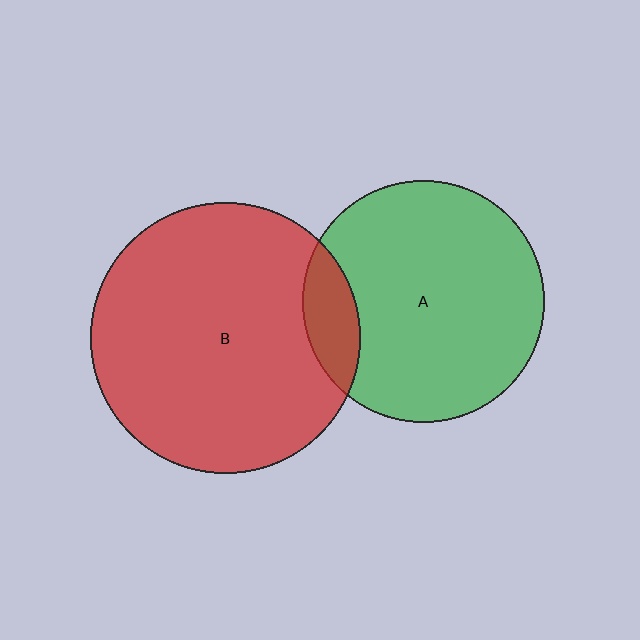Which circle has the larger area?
Circle B (red).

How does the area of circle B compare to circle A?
Approximately 1.3 times.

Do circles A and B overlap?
Yes.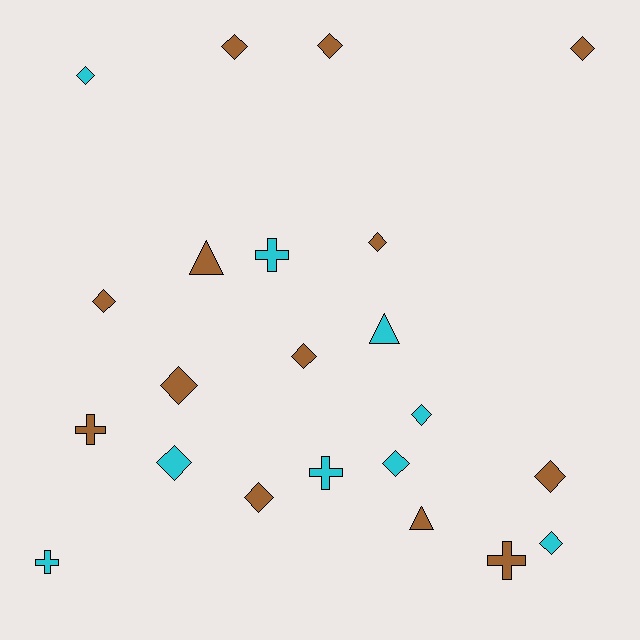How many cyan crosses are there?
There are 3 cyan crosses.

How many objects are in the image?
There are 22 objects.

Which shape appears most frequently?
Diamond, with 14 objects.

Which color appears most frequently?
Brown, with 13 objects.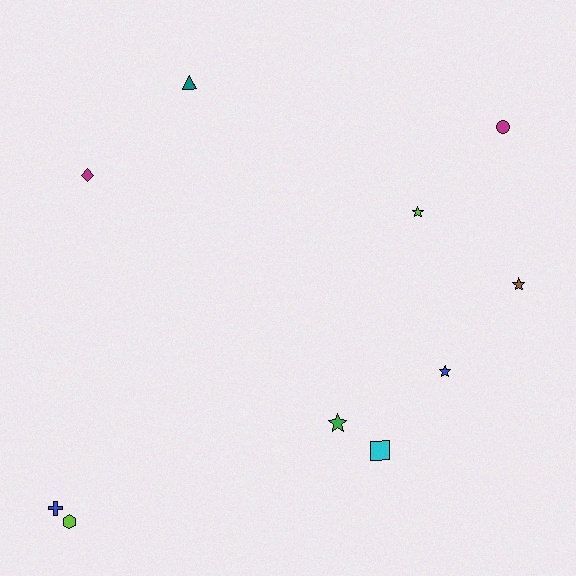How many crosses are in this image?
There is 1 cross.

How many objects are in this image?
There are 10 objects.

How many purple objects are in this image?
There are no purple objects.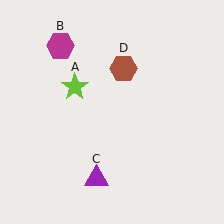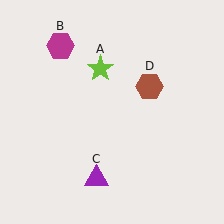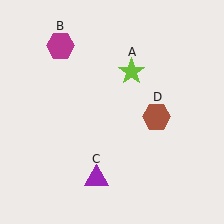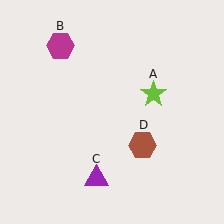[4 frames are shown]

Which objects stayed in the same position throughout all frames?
Magenta hexagon (object B) and purple triangle (object C) remained stationary.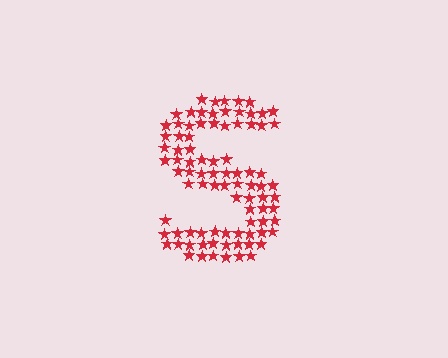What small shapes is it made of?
It is made of small stars.